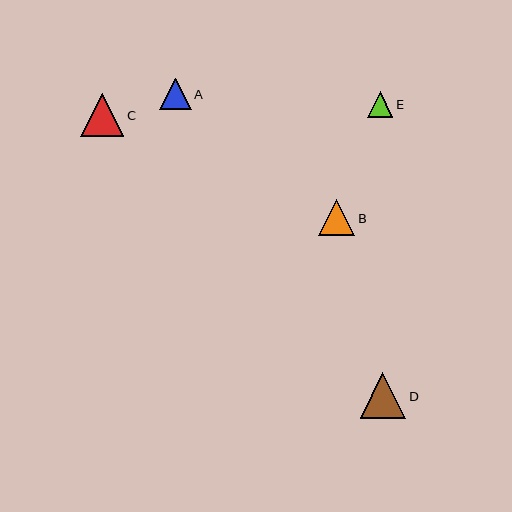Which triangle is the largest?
Triangle D is the largest with a size of approximately 46 pixels.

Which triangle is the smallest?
Triangle E is the smallest with a size of approximately 25 pixels.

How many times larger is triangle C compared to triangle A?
Triangle C is approximately 1.4 times the size of triangle A.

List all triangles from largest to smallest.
From largest to smallest: D, C, B, A, E.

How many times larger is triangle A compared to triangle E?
Triangle A is approximately 1.2 times the size of triangle E.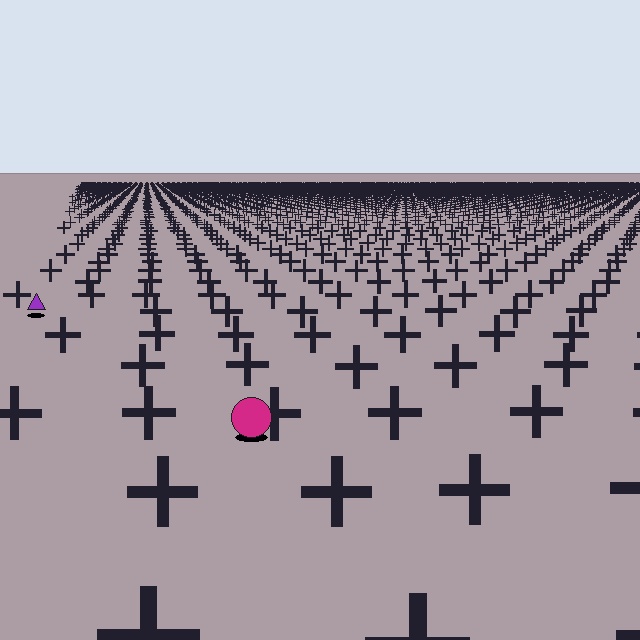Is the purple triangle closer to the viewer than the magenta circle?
No. The magenta circle is closer — you can tell from the texture gradient: the ground texture is coarser near it.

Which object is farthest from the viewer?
The purple triangle is farthest from the viewer. It appears smaller and the ground texture around it is denser.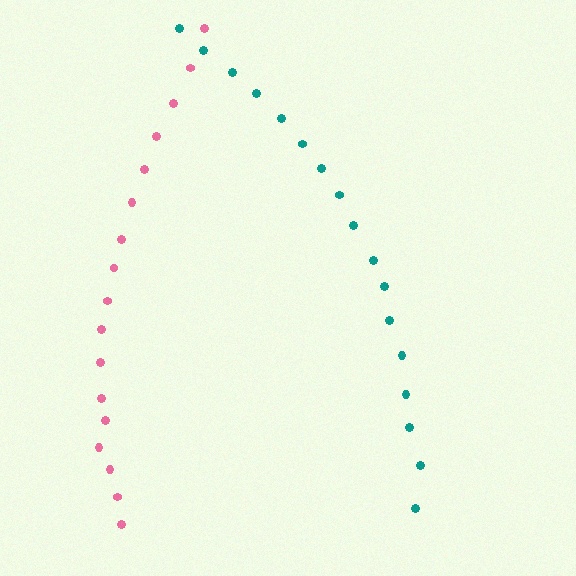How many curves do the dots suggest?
There are 2 distinct paths.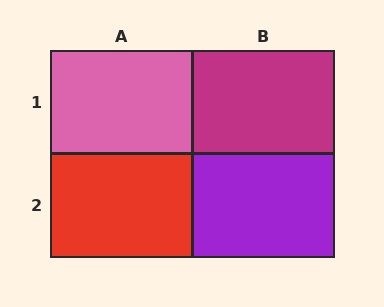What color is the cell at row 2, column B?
Purple.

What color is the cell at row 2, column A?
Red.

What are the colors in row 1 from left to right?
Pink, magenta.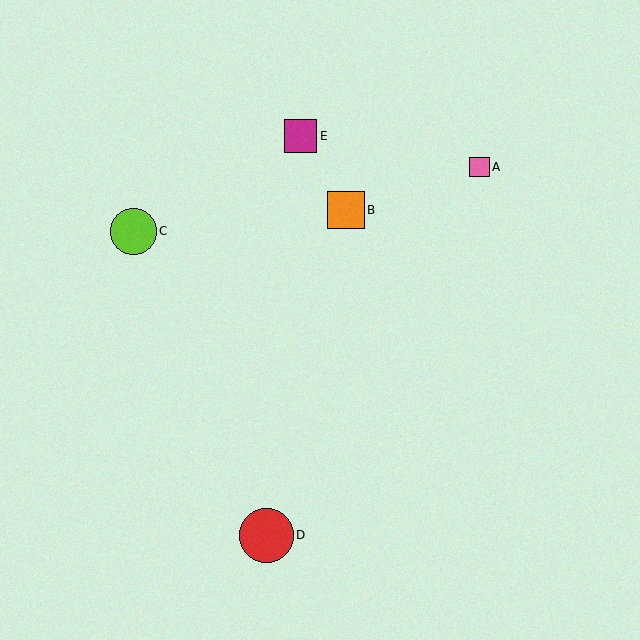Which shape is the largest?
The red circle (labeled D) is the largest.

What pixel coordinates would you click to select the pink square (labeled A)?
Click at (479, 167) to select the pink square A.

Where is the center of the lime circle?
The center of the lime circle is at (134, 231).